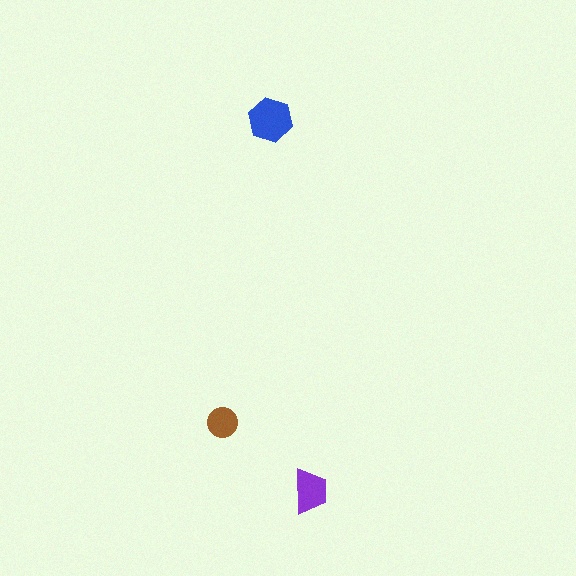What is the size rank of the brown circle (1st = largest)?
3rd.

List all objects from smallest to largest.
The brown circle, the purple trapezoid, the blue hexagon.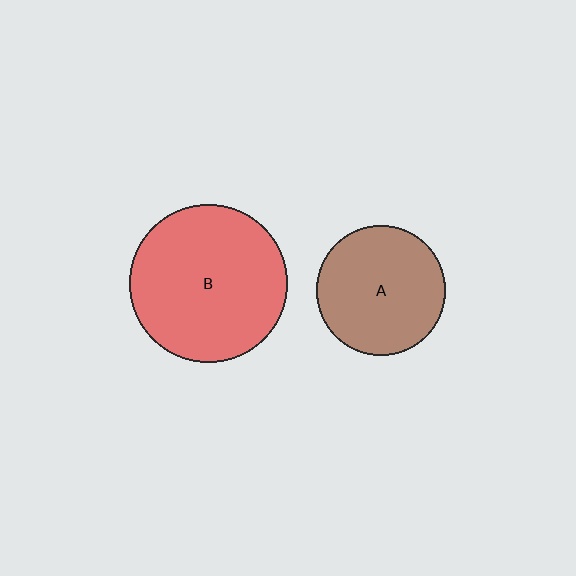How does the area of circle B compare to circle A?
Approximately 1.5 times.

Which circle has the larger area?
Circle B (red).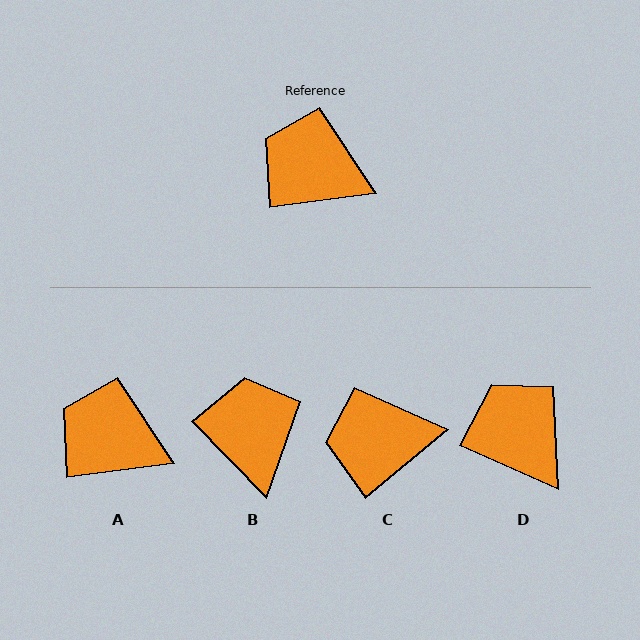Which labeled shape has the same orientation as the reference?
A.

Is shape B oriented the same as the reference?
No, it is off by about 53 degrees.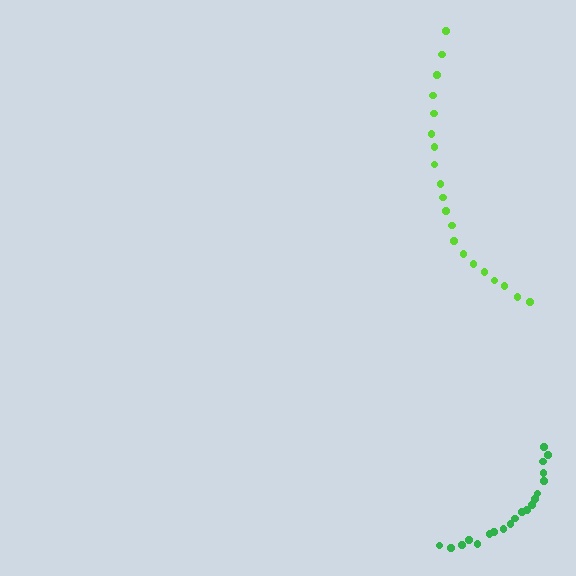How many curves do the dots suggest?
There are 2 distinct paths.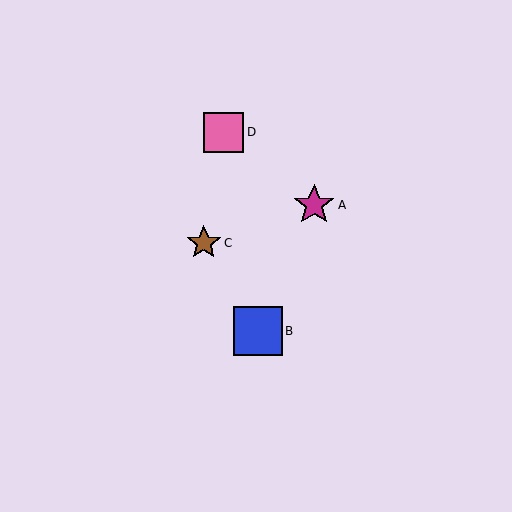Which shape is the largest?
The blue square (labeled B) is the largest.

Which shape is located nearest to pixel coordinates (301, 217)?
The magenta star (labeled A) at (314, 205) is nearest to that location.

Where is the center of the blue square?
The center of the blue square is at (258, 331).